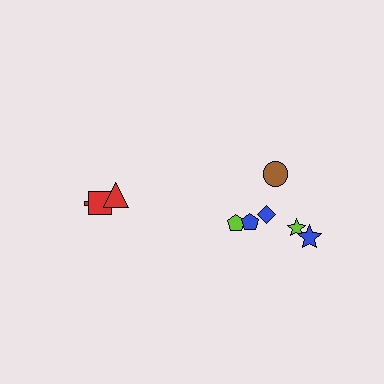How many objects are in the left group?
There are 3 objects.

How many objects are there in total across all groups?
There are 9 objects.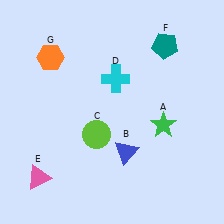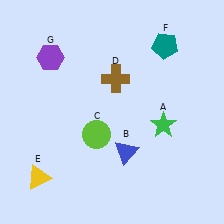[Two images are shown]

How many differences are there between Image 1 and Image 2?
There are 3 differences between the two images.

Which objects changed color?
D changed from cyan to brown. E changed from pink to yellow. G changed from orange to purple.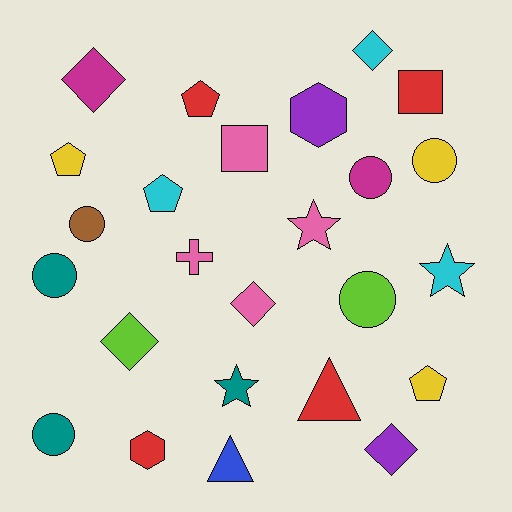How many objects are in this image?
There are 25 objects.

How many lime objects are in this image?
There are 2 lime objects.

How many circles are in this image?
There are 6 circles.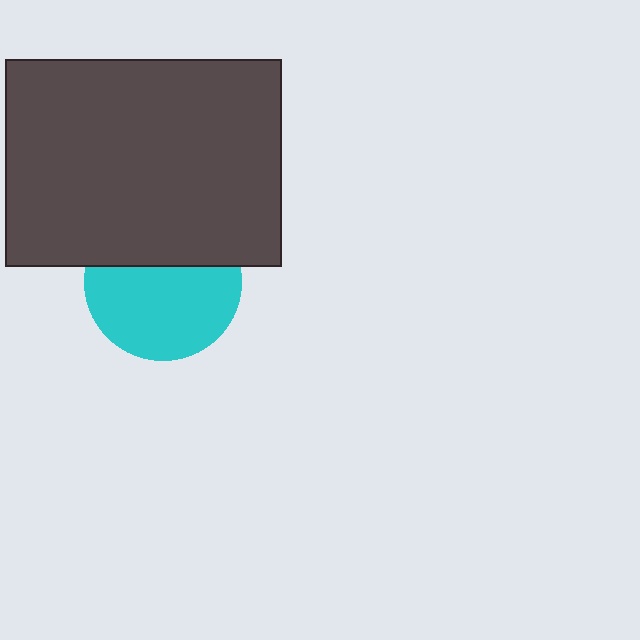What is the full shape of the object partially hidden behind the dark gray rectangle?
The partially hidden object is a cyan circle.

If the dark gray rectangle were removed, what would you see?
You would see the complete cyan circle.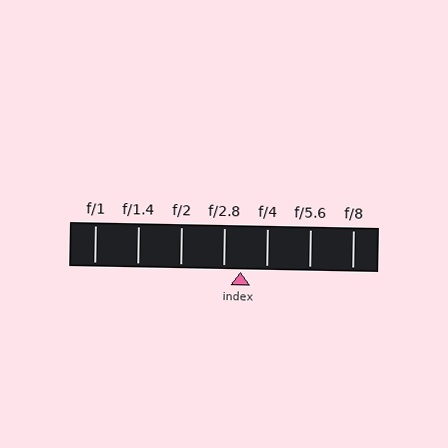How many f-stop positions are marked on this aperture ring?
There are 7 f-stop positions marked.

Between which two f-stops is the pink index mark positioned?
The index mark is between f/2.8 and f/4.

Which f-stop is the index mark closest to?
The index mark is closest to f/2.8.